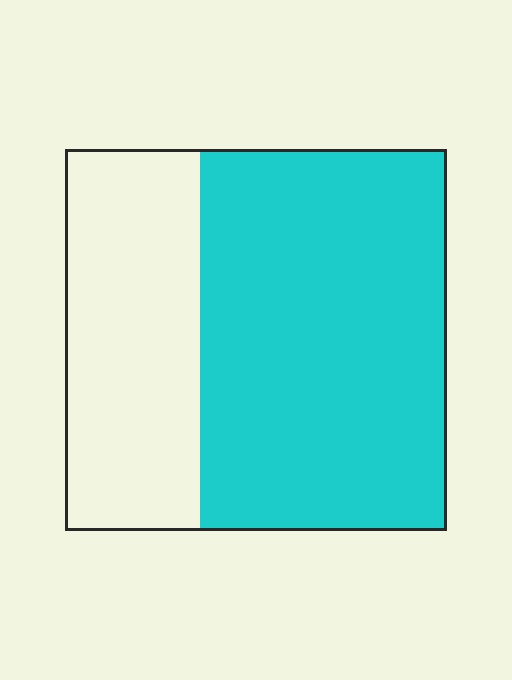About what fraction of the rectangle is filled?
About two thirds (2/3).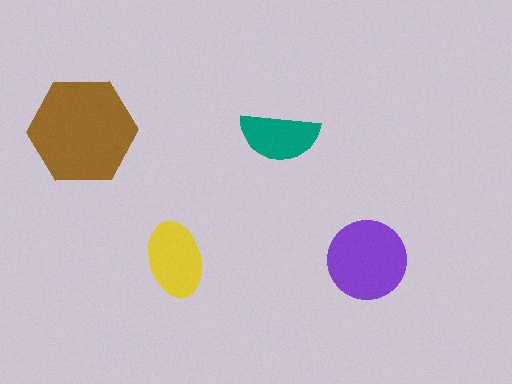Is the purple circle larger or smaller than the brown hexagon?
Smaller.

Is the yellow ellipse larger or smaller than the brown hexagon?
Smaller.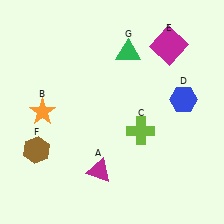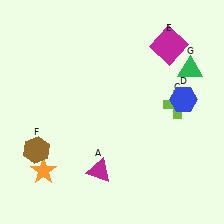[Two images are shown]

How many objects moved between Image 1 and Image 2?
3 objects moved between the two images.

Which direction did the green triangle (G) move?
The green triangle (G) moved right.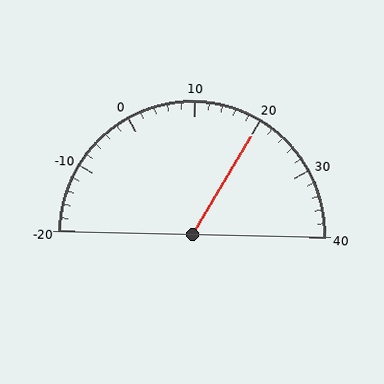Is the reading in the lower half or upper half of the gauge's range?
The reading is in the upper half of the range (-20 to 40).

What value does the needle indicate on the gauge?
The needle indicates approximately 20.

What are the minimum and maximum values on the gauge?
The gauge ranges from -20 to 40.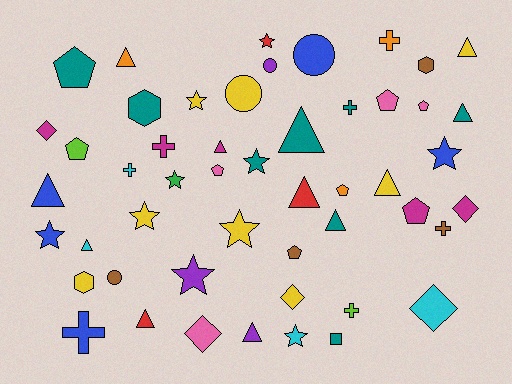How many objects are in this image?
There are 50 objects.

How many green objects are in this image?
There is 1 green object.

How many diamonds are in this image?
There are 5 diamonds.